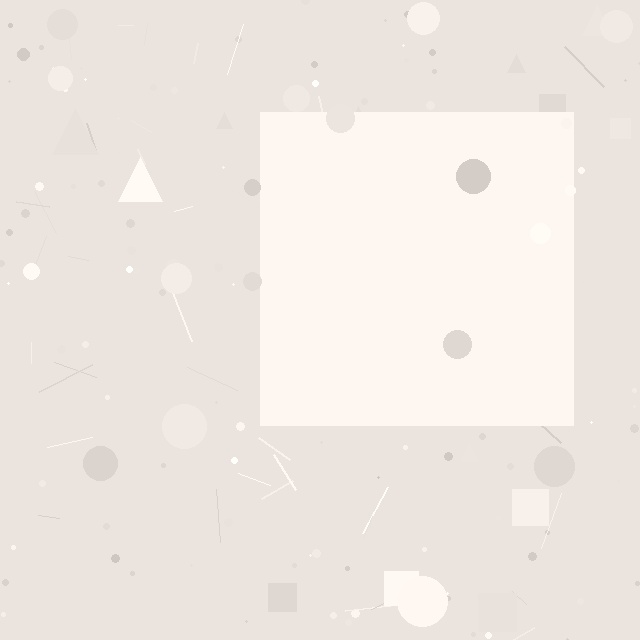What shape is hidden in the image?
A square is hidden in the image.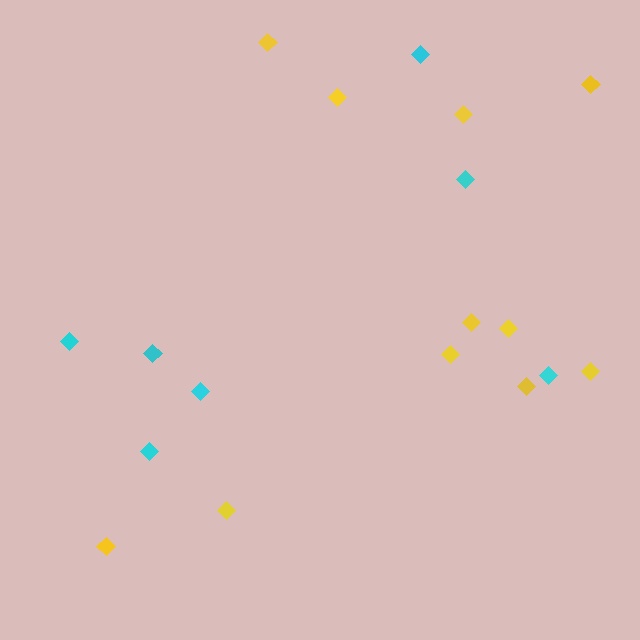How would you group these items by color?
There are 2 groups: one group of yellow diamonds (11) and one group of cyan diamonds (7).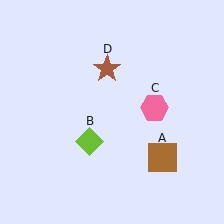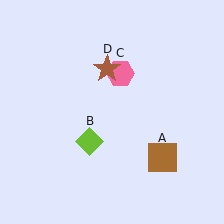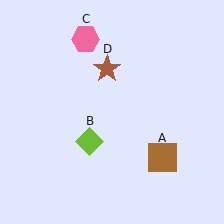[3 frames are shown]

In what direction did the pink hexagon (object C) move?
The pink hexagon (object C) moved up and to the left.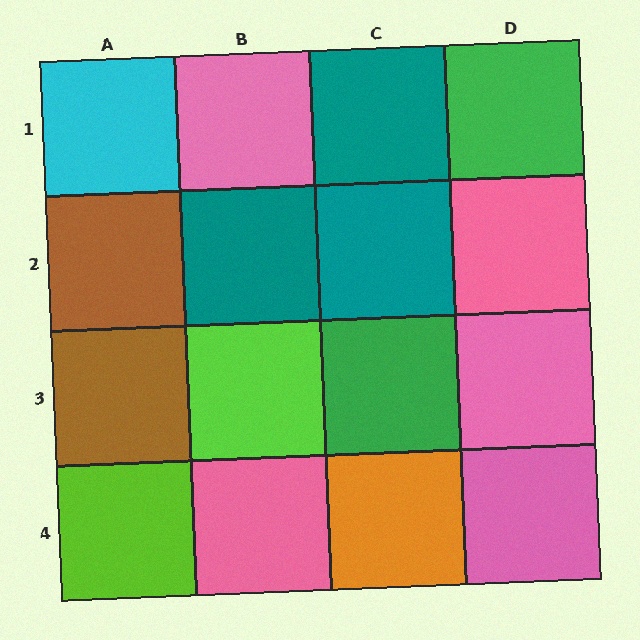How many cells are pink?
5 cells are pink.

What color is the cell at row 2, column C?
Teal.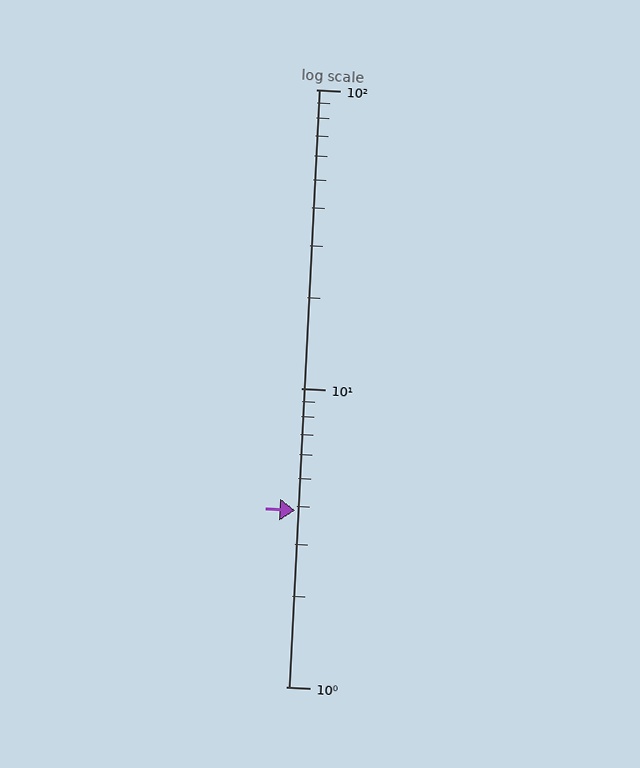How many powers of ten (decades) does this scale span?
The scale spans 2 decades, from 1 to 100.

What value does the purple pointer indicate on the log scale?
The pointer indicates approximately 3.9.